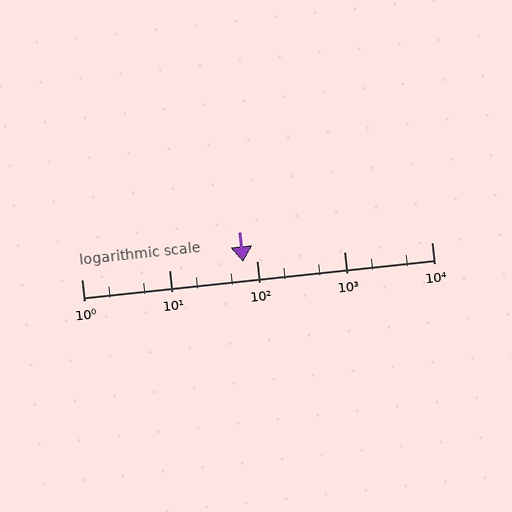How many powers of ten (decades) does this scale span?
The scale spans 4 decades, from 1 to 10000.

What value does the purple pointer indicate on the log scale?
The pointer indicates approximately 70.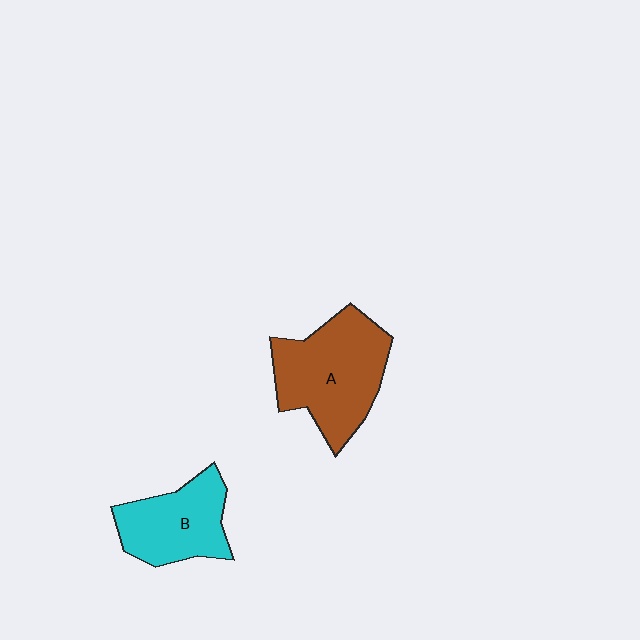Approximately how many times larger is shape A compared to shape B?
Approximately 1.4 times.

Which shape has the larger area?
Shape A (brown).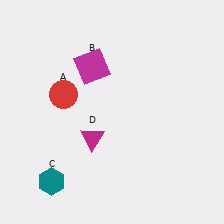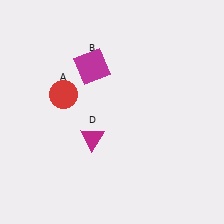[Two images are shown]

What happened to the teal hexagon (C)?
The teal hexagon (C) was removed in Image 2. It was in the bottom-left area of Image 1.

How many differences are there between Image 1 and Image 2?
There is 1 difference between the two images.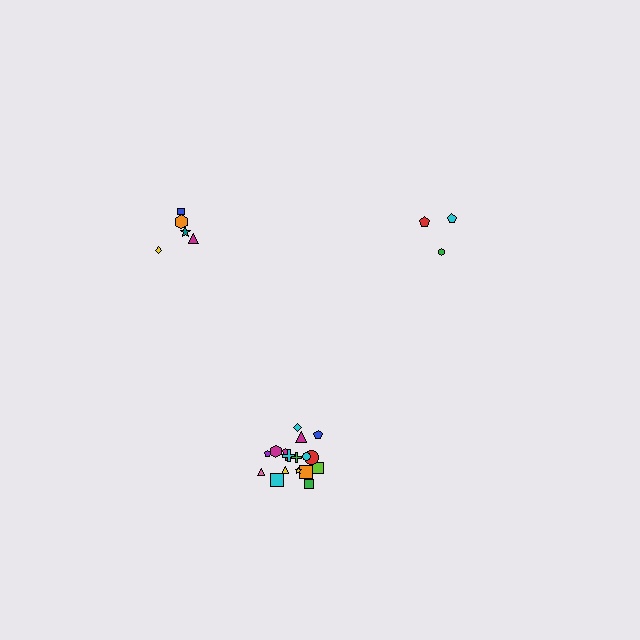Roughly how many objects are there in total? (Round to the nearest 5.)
Roughly 25 objects in total.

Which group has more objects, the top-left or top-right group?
The top-left group.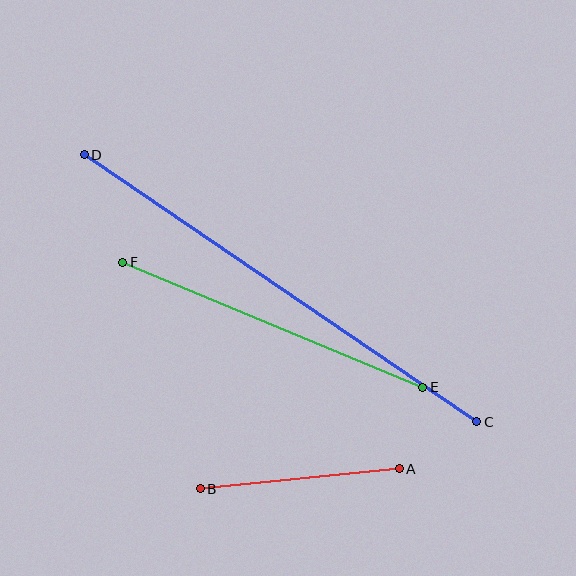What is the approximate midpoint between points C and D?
The midpoint is at approximately (280, 288) pixels.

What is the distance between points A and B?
The distance is approximately 200 pixels.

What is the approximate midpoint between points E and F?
The midpoint is at approximately (273, 325) pixels.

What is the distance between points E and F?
The distance is approximately 325 pixels.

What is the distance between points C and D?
The distance is approximately 474 pixels.